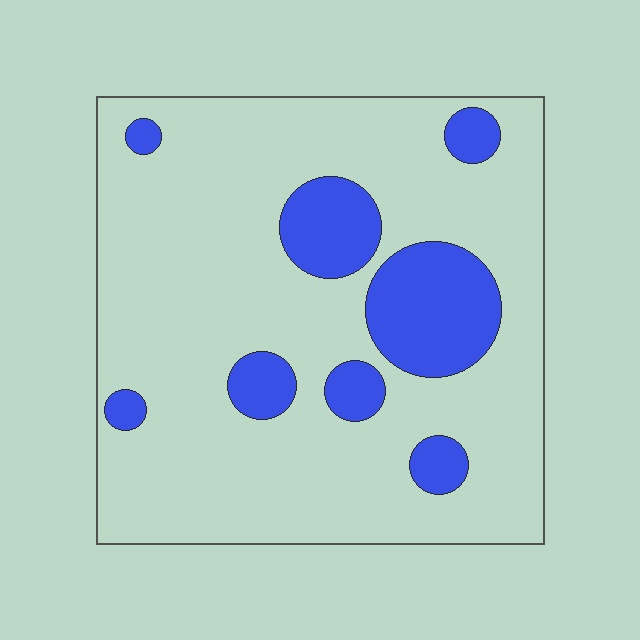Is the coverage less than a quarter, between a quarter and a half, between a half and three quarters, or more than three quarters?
Less than a quarter.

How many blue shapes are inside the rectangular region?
8.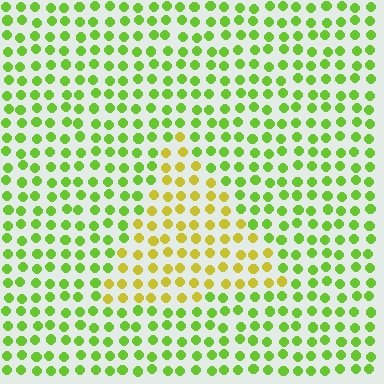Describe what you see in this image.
The image is filled with small lime elements in a uniform arrangement. A triangle-shaped region is visible where the elements are tinted to a slightly different hue, forming a subtle color boundary.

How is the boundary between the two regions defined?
The boundary is defined purely by a slight shift in hue (about 40 degrees). Spacing, size, and orientation are identical on both sides.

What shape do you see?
I see a triangle.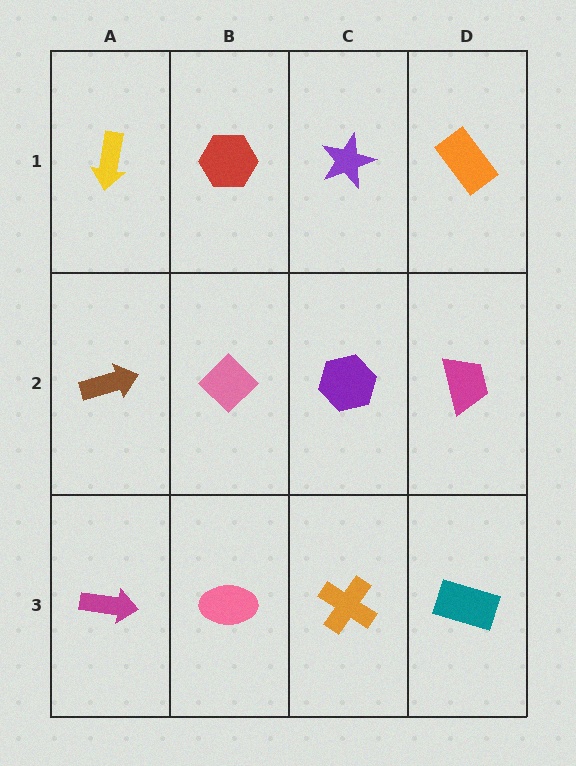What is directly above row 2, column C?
A purple star.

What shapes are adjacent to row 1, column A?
A brown arrow (row 2, column A), a red hexagon (row 1, column B).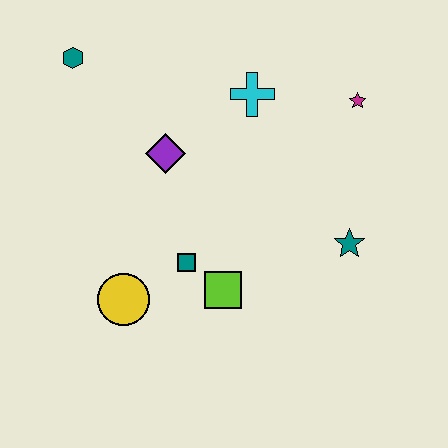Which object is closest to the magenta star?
The cyan cross is closest to the magenta star.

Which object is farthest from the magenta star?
The yellow circle is farthest from the magenta star.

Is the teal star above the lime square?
Yes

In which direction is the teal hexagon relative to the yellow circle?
The teal hexagon is above the yellow circle.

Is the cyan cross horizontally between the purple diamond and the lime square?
No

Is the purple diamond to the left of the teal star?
Yes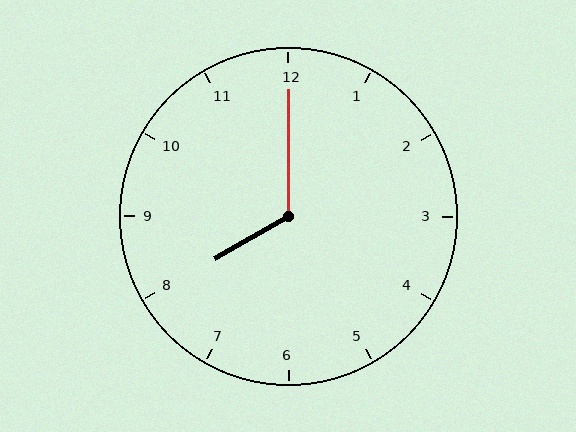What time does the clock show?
8:00.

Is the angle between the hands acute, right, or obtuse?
It is obtuse.